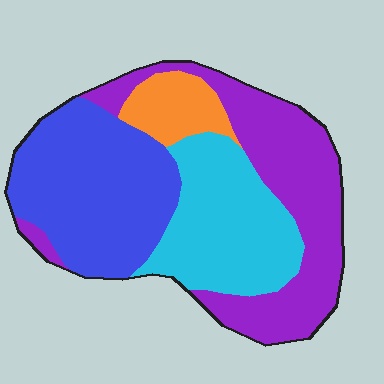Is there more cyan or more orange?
Cyan.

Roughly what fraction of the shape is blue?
Blue covers 33% of the shape.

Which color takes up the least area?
Orange, at roughly 10%.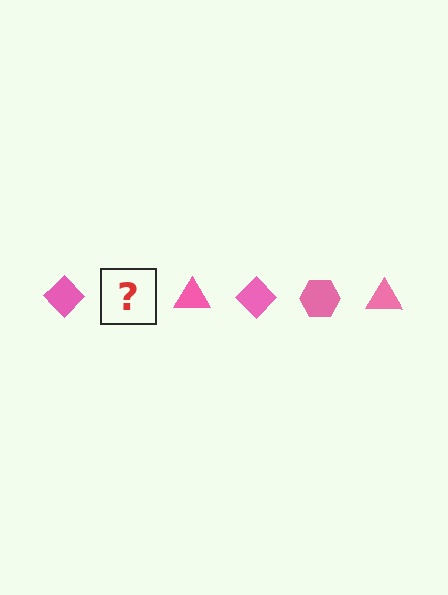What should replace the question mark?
The question mark should be replaced with a pink hexagon.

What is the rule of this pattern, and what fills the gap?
The rule is that the pattern cycles through diamond, hexagon, triangle shapes in pink. The gap should be filled with a pink hexagon.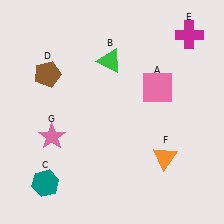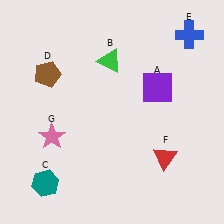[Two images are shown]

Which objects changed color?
A changed from pink to purple. E changed from magenta to blue. F changed from orange to red.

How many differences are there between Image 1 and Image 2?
There are 3 differences between the two images.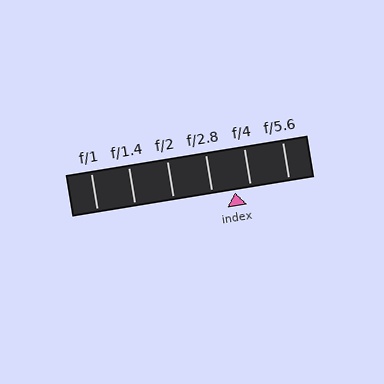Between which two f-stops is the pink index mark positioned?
The index mark is between f/2.8 and f/4.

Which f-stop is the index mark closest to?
The index mark is closest to f/4.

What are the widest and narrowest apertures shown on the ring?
The widest aperture shown is f/1 and the narrowest is f/5.6.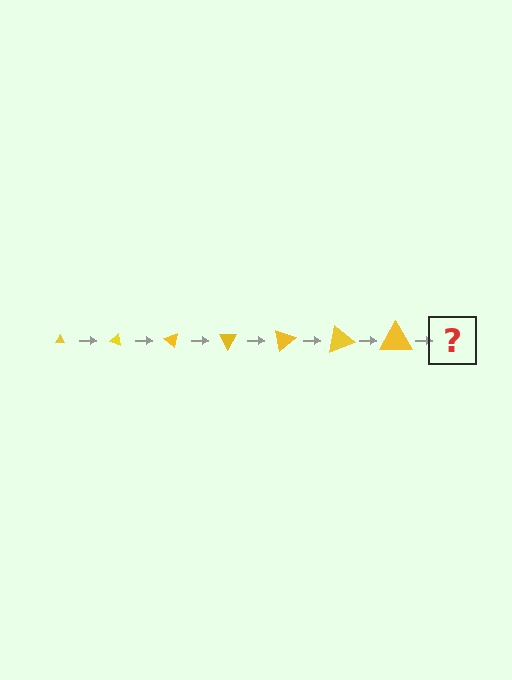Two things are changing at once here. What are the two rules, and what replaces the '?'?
The two rules are that the triangle grows larger each step and it rotates 20 degrees each step. The '?' should be a triangle, larger than the previous one and rotated 140 degrees from the start.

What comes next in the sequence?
The next element should be a triangle, larger than the previous one and rotated 140 degrees from the start.